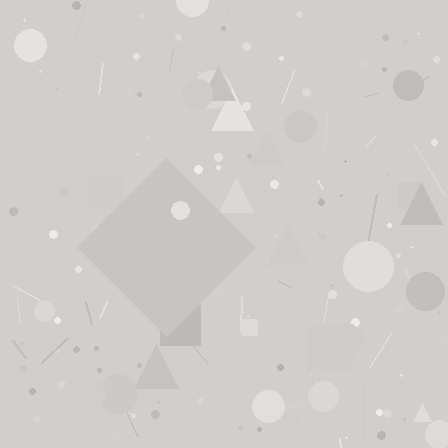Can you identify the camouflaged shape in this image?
The camouflaged shape is a diamond.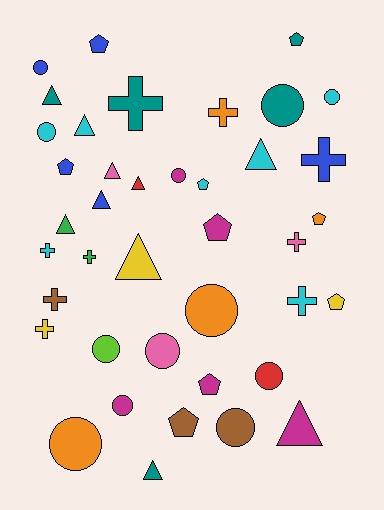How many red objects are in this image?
There are 2 red objects.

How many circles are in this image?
There are 12 circles.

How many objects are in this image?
There are 40 objects.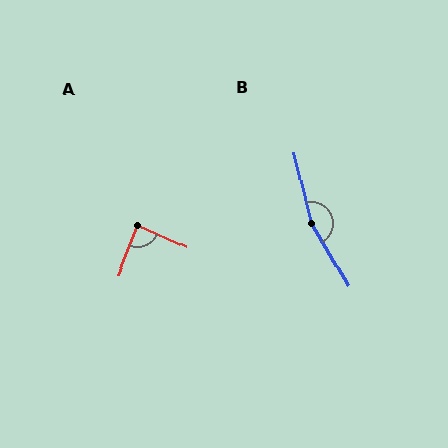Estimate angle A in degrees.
Approximately 87 degrees.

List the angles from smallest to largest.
A (87°), B (163°).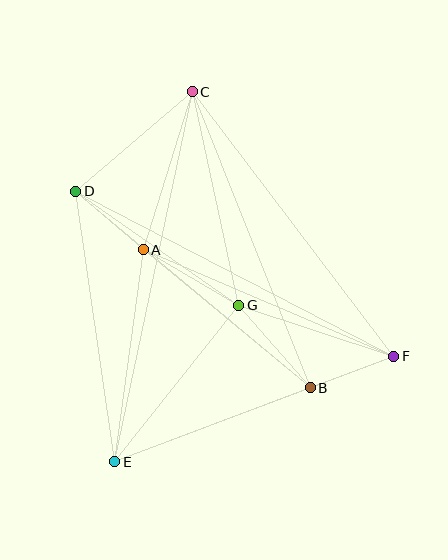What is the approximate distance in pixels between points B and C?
The distance between B and C is approximately 319 pixels.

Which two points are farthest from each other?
Points C and E are farthest from each other.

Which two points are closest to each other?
Points B and F are closest to each other.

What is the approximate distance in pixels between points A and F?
The distance between A and F is approximately 272 pixels.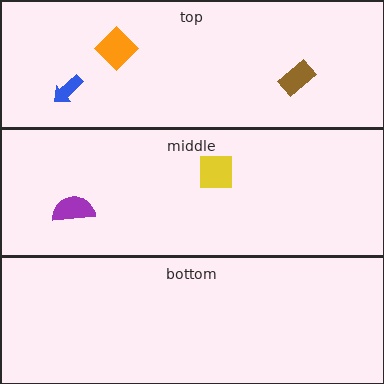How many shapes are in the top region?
3.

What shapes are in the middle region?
The yellow square, the purple semicircle.